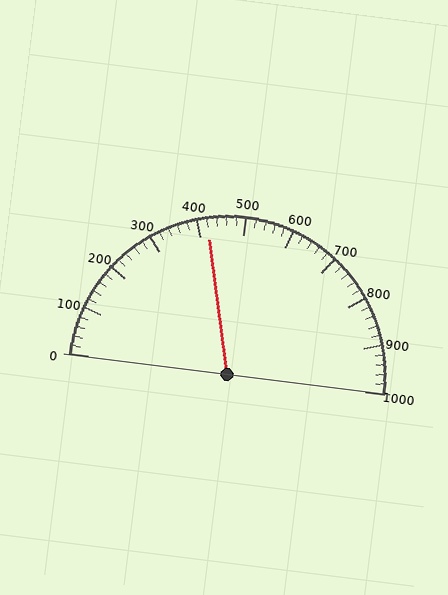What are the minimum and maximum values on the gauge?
The gauge ranges from 0 to 1000.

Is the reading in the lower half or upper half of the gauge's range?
The reading is in the lower half of the range (0 to 1000).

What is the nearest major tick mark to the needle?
The nearest major tick mark is 400.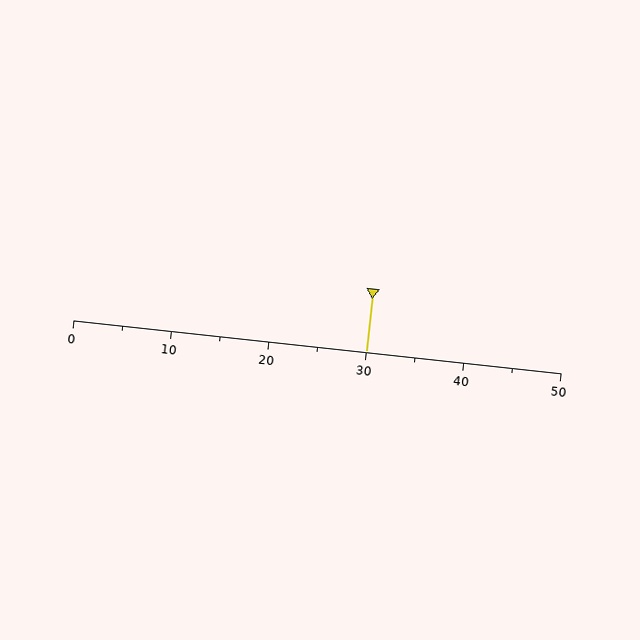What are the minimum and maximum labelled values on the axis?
The axis runs from 0 to 50.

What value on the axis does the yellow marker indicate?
The marker indicates approximately 30.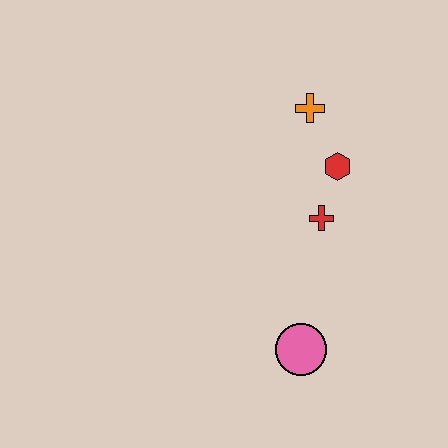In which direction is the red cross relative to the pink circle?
The red cross is above the pink circle.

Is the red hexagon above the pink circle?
Yes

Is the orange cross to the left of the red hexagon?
Yes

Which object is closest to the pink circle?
The red cross is closest to the pink circle.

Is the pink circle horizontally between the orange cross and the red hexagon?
No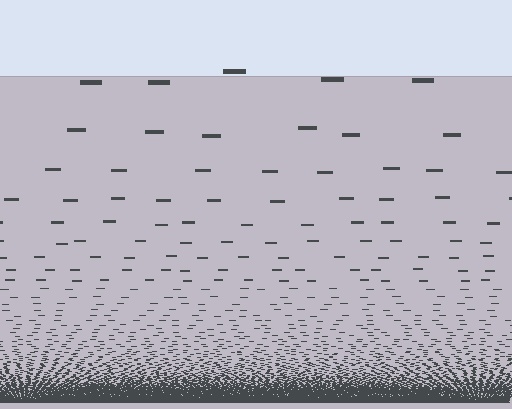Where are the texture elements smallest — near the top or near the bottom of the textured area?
Near the bottom.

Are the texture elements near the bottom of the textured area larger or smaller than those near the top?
Smaller. The gradient is inverted — elements near the bottom are smaller and denser.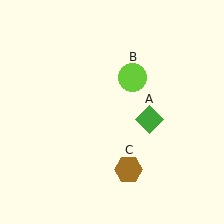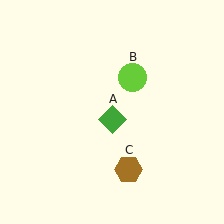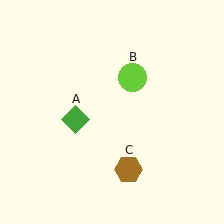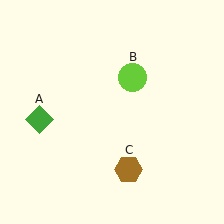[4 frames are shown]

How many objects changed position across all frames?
1 object changed position: green diamond (object A).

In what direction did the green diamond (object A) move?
The green diamond (object A) moved left.